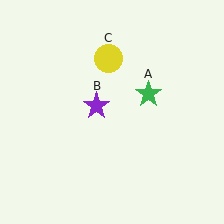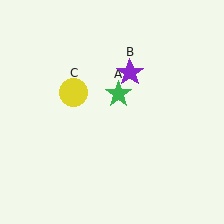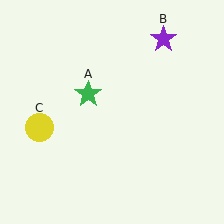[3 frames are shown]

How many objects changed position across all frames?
3 objects changed position: green star (object A), purple star (object B), yellow circle (object C).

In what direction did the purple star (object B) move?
The purple star (object B) moved up and to the right.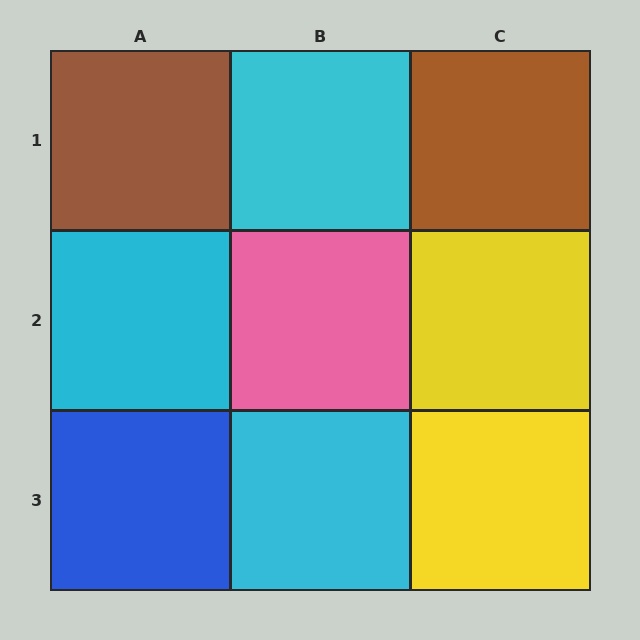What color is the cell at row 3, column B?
Cyan.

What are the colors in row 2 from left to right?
Cyan, pink, yellow.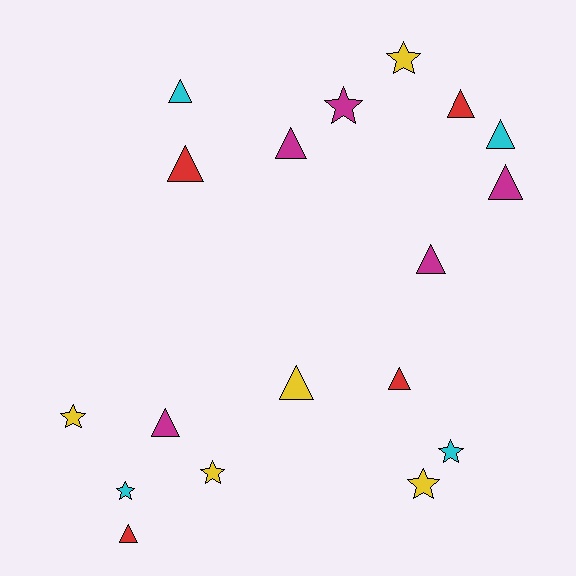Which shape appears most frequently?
Triangle, with 11 objects.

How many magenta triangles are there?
There are 4 magenta triangles.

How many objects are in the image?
There are 18 objects.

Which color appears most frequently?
Magenta, with 5 objects.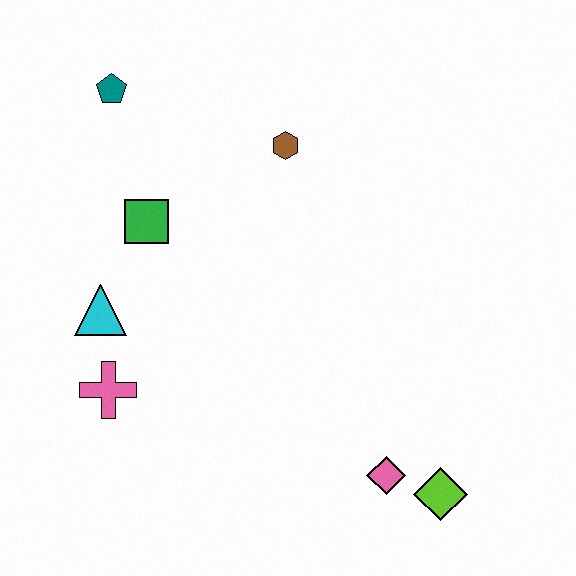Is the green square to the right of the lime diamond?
No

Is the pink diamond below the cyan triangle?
Yes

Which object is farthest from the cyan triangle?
The lime diamond is farthest from the cyan triangle.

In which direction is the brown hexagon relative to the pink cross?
The brown hexagon is above the pink cross.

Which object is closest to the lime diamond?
The pink diamond is closest to the lime diamond.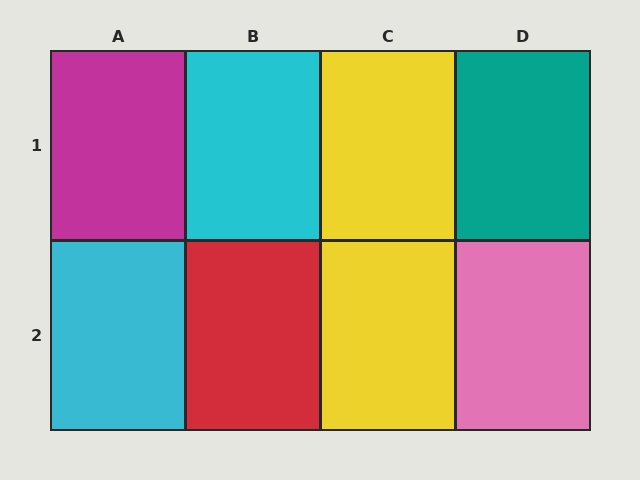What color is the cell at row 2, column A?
Cyan.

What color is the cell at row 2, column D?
Pink.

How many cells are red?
1 cell is red.